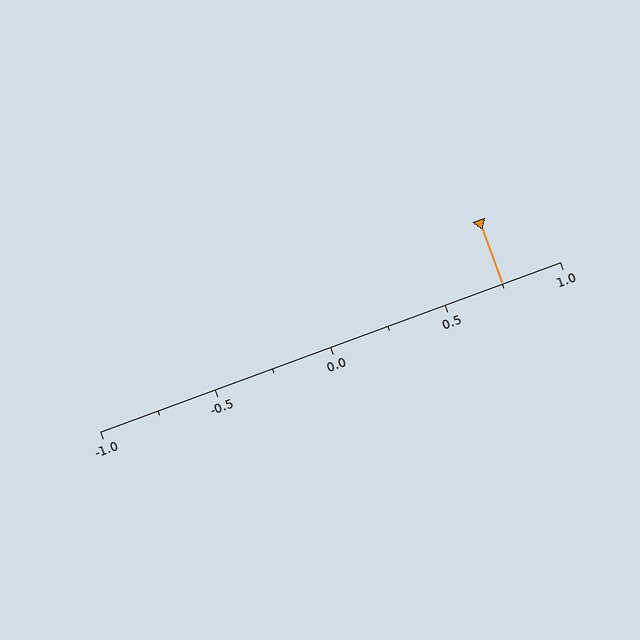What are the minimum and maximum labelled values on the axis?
The axis runs from -1.0 to 1.0.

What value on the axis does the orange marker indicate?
The marker indicates approximately 0.75.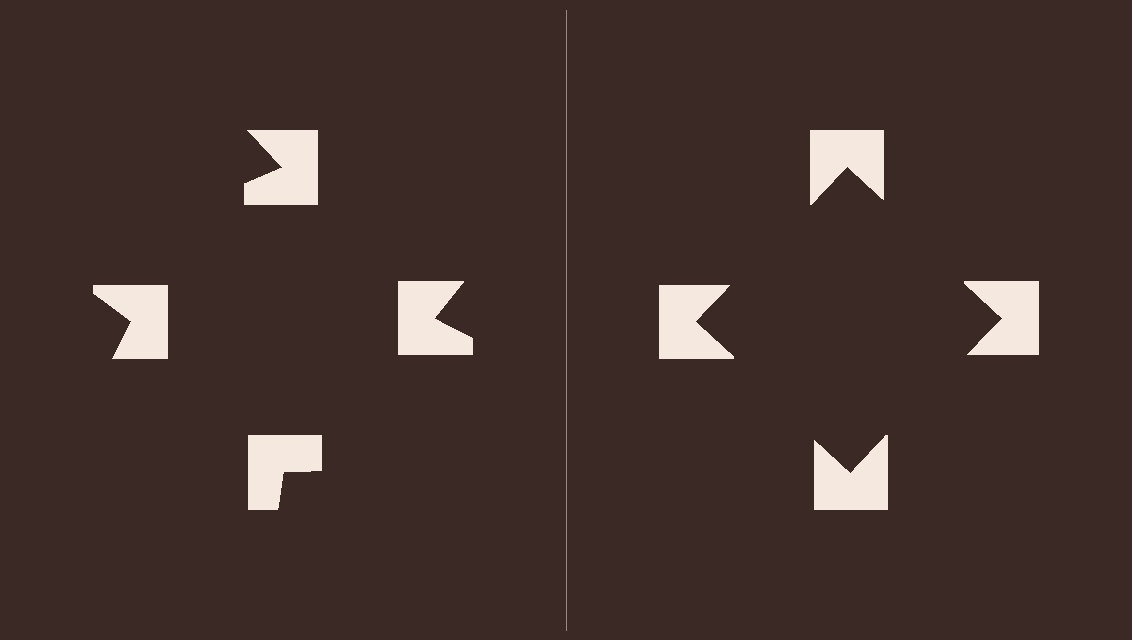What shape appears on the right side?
An illusory square.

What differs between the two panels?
The notched squares are positioned identically on both sides; only the wedge orientations differ. On the right they align to a square; on the left they are misaligned.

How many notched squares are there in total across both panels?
8 — 4 on each side.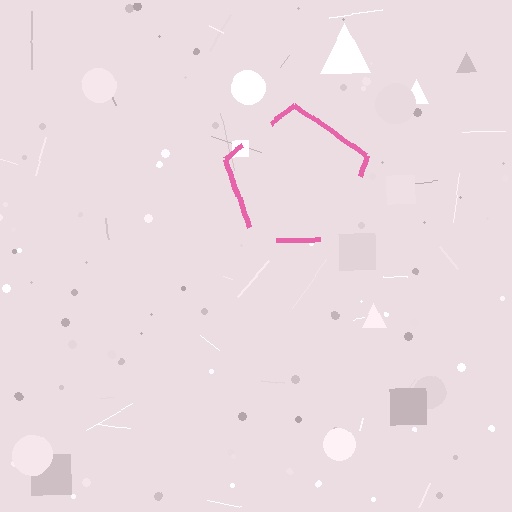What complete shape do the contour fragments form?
The contour fragments form a pentagon.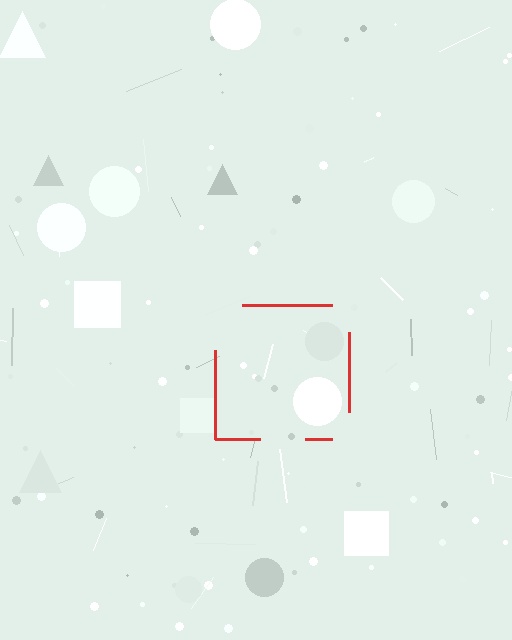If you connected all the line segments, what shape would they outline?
They would outline a square.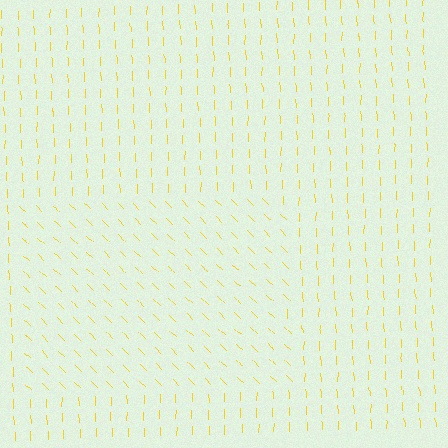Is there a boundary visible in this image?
Yes, there is a texture boundary formed by a change in line orientation.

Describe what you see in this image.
The image is filled with small yellow line segments. A rectangle region in the image has lines oriented differently from the surrounding lines, creating a visible texture boundary.